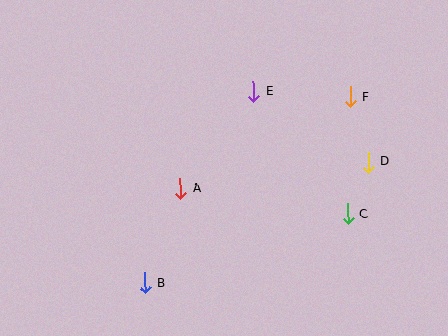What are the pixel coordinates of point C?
Point C is at (348, 214).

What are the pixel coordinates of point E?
Point E is at (253, 91).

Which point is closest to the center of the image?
Point A at (180, 189) is closest to the center.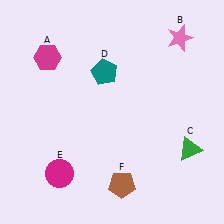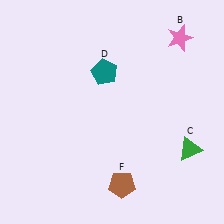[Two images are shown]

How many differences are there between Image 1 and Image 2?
There are 2 differences between the two images.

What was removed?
The magenta hexagon (A), the magenta circle (E) were removed in Image 2.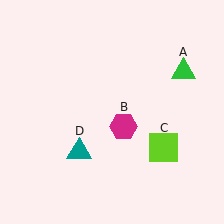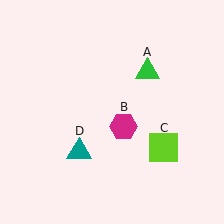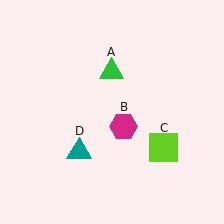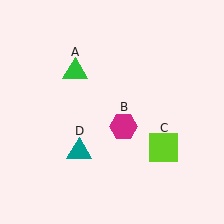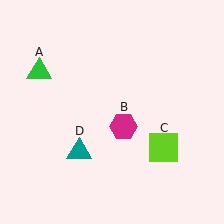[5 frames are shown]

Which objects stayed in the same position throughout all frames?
Magenta hexagon (object B) and lime square (object C) and teal triangle (object D) remained stationary.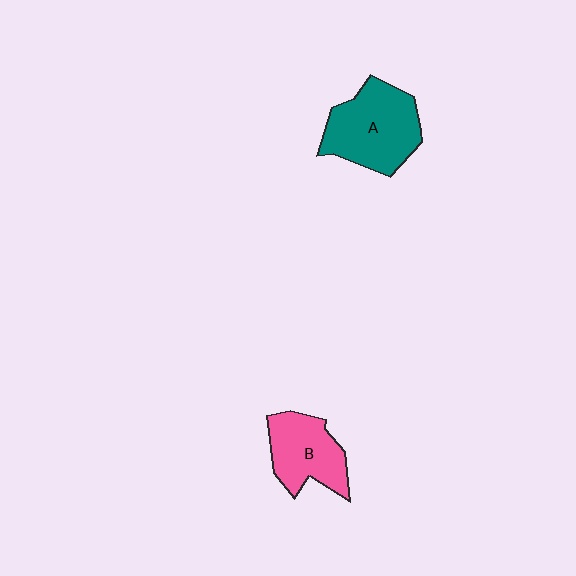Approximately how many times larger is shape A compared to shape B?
Approximately 1.3 times.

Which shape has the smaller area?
Shape B (pink).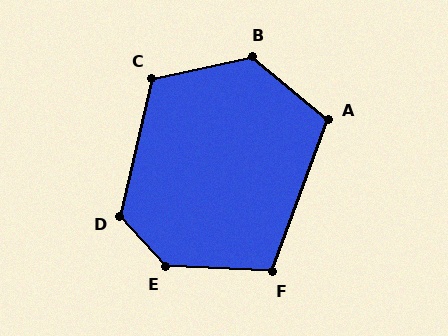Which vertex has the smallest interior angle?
F, at approximately 107 degrees.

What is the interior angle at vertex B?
Approximately 128 degrees (obtuse).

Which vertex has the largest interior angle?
E, at approximately 135 degrees.